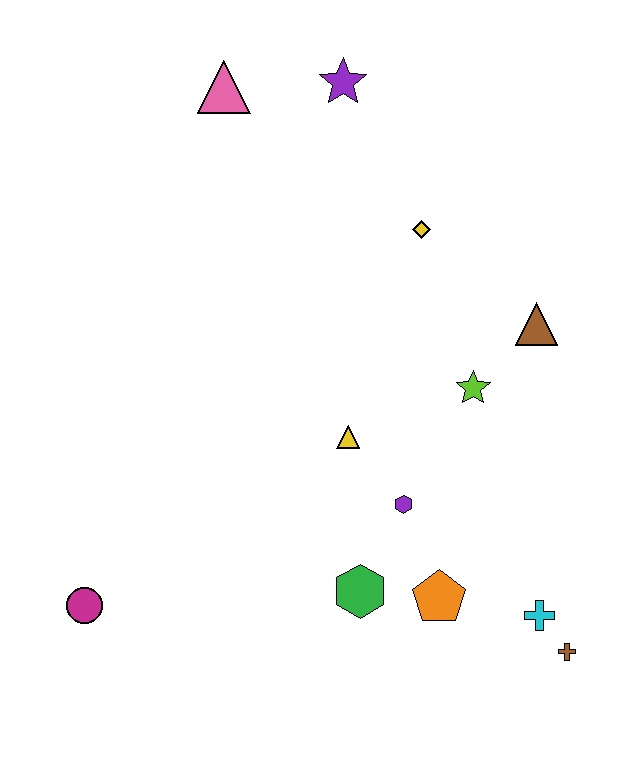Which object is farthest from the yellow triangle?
The pink triangle is farthest from the yellow triangle.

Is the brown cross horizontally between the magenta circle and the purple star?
No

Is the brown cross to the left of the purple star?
No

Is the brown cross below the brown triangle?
Yes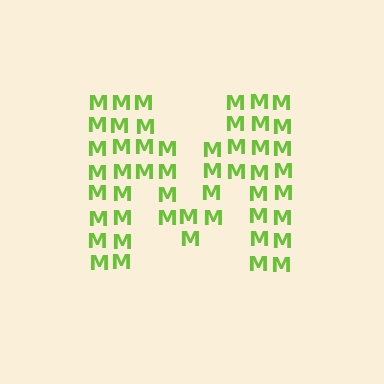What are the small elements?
The small elements are letter M's.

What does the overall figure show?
The overall figure shows the letter M.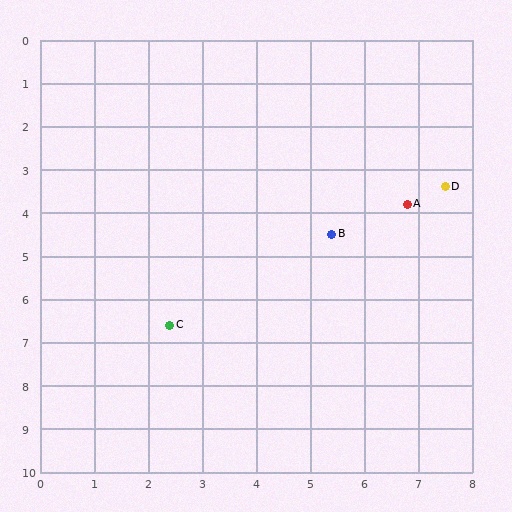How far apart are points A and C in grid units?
Points A and C are about 5.2 grid units apart.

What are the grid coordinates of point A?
Point A is at approximately (6.8, 3.8).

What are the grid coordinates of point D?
Point D is at approximately (7.5, 3.4).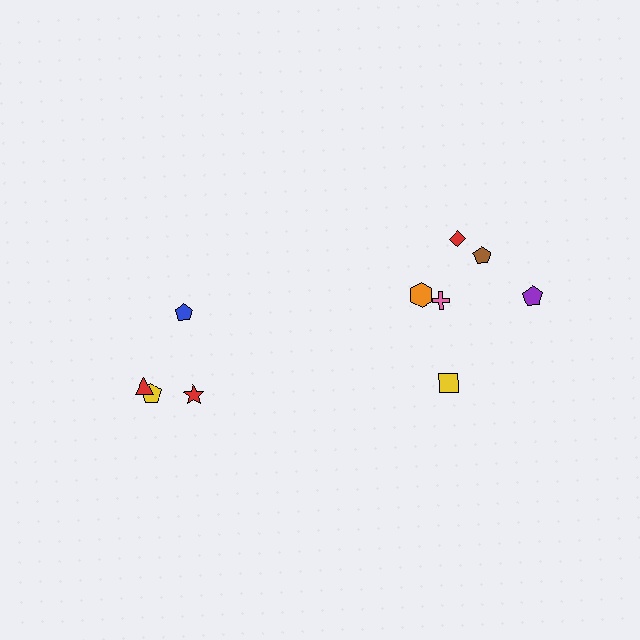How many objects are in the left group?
There are 4 objects.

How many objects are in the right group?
There are 6 objects.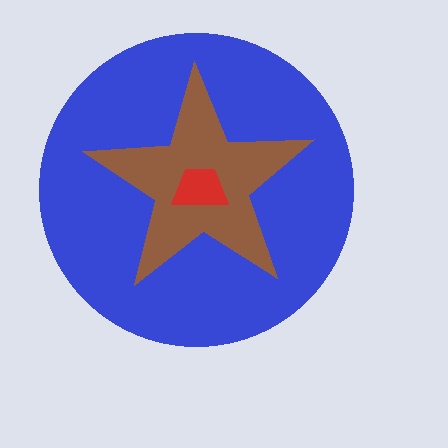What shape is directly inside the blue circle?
The brown star.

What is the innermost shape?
The red trapezoid.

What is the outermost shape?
The blue circle.